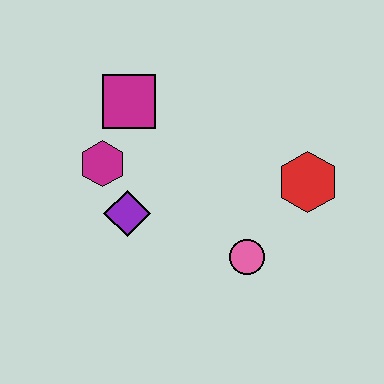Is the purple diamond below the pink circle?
No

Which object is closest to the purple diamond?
The magenta hexagon is closest to the purple diamond.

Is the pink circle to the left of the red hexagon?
Yes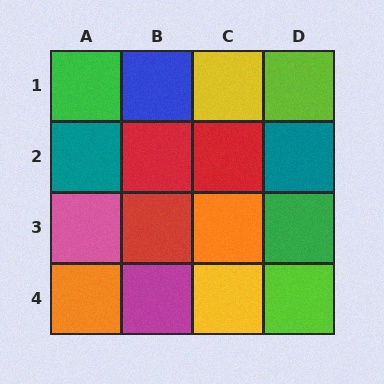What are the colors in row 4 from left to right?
Orange, magenta, yellow, lime.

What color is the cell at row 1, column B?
Blue.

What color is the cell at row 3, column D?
Green.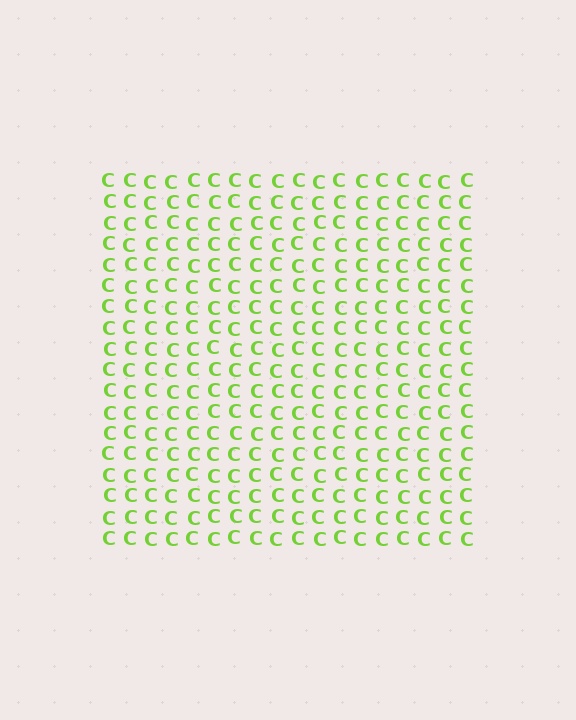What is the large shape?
The large shape is a square.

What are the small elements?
The small elements are letter C's.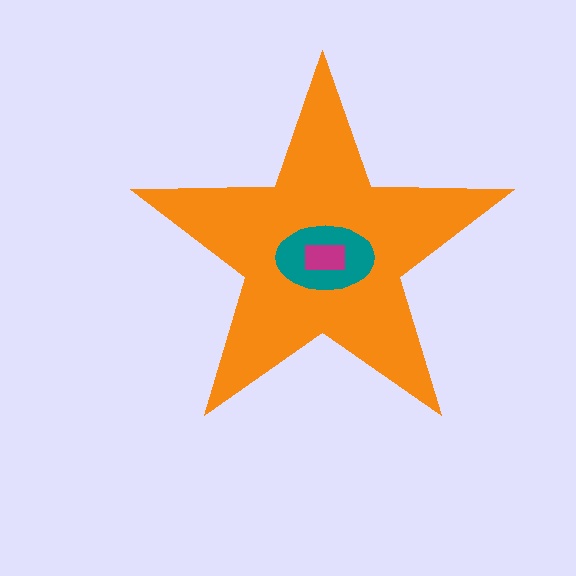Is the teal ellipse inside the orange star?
Yes.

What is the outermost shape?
The orange star.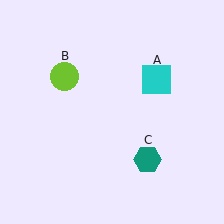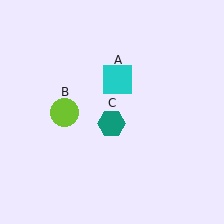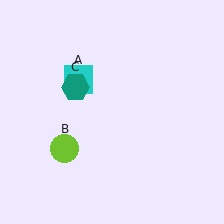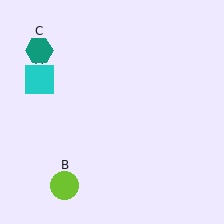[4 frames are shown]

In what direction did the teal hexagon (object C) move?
The teal hexagon (object C) moved up and to the left.